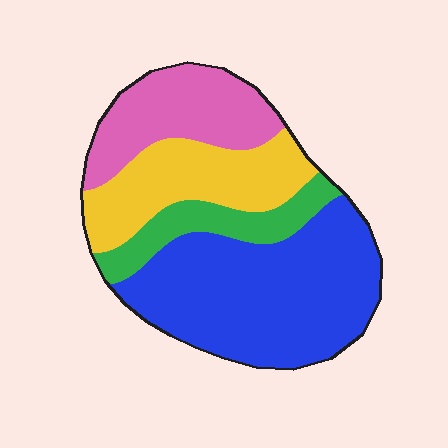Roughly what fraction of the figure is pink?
Pink takes up about one fifth (1/5) of the figure.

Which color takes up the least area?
Green, at roughly 10%.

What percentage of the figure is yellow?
Yellow takes up about one fifth (1/5) of the figure.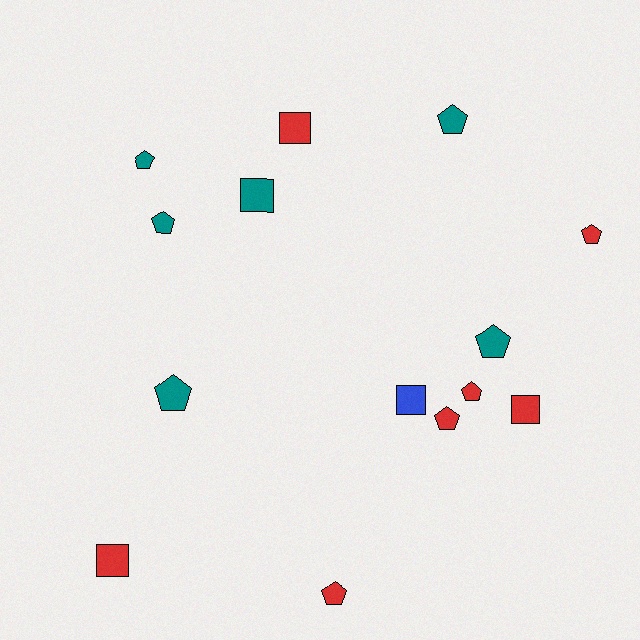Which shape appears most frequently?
Pentagon, with 9 objects.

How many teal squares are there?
There is 1 teal square.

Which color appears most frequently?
Red, with 7 objects.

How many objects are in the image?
There are 14 objects.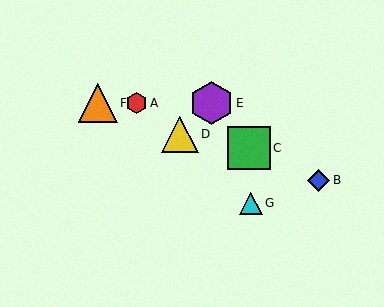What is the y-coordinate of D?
Object D is at y≈134.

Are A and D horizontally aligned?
No, A is at y≈103 and D is at y≈134.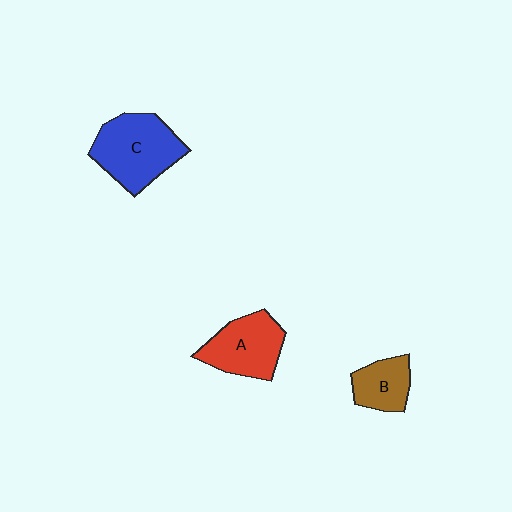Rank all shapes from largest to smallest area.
From largest to smallest: C (blue), A (red), B (brown).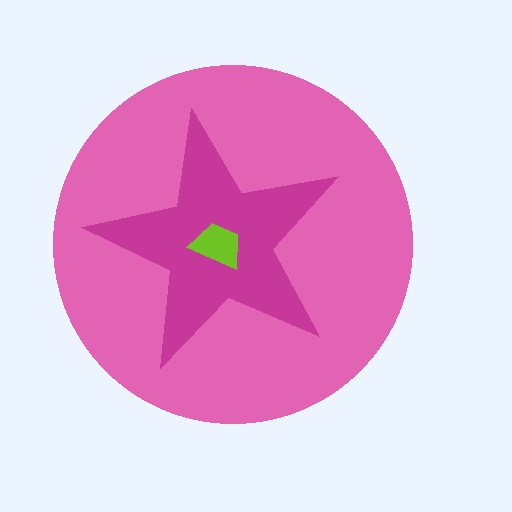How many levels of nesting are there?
3.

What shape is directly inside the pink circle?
The magenta star.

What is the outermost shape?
The pink circle.